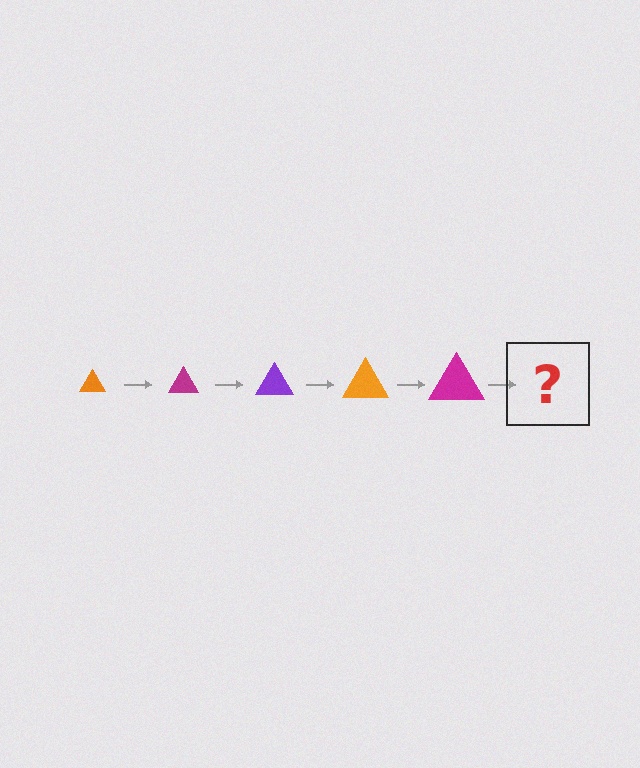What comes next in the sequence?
The next element should be a purple triangle, larger than the previous one.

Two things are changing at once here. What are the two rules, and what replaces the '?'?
The two rules are that the triangle grows larger each step and the color cycles through orange, magenta, and purple. The '?' should be a purple triangle, larger than the previous one.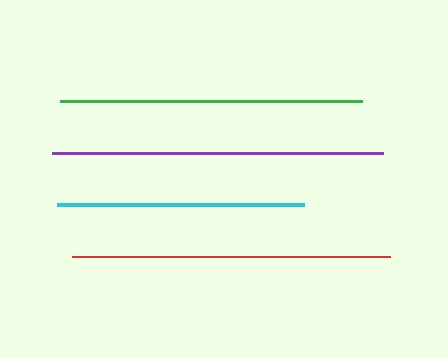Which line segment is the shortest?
The cyan line is the shortest at approximately 247 pixels.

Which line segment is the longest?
The purple line is the longest at approximately 331 pixels.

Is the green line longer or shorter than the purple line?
The purple line is longer than the green line.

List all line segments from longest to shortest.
From longest to shortest: purple, red, green, cyan.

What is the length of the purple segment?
The purple segment is approximately 331 pixels long.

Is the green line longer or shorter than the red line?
The red line is longer than the green line.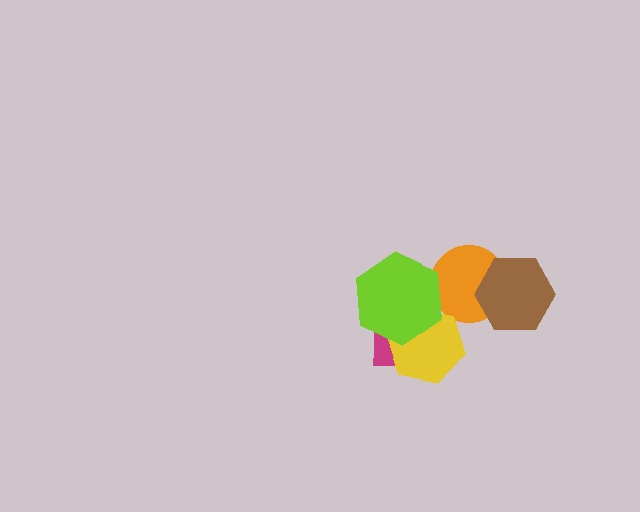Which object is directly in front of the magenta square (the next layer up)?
The yellow hexagon is directly in front of the magenta square.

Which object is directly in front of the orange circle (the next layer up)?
The brown hexagon is directly in front of the orange circle.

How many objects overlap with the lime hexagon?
3 objects overlap with the lime hexagon.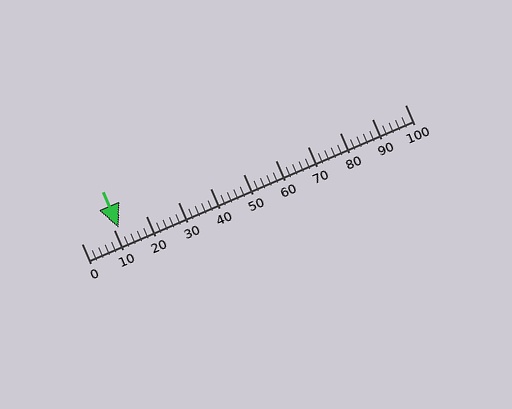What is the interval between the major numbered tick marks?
The major tick marks are spaced 10 units apart.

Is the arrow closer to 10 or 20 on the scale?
The arrow is closer to 10.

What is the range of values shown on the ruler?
The ruler shows values from 0 to 100.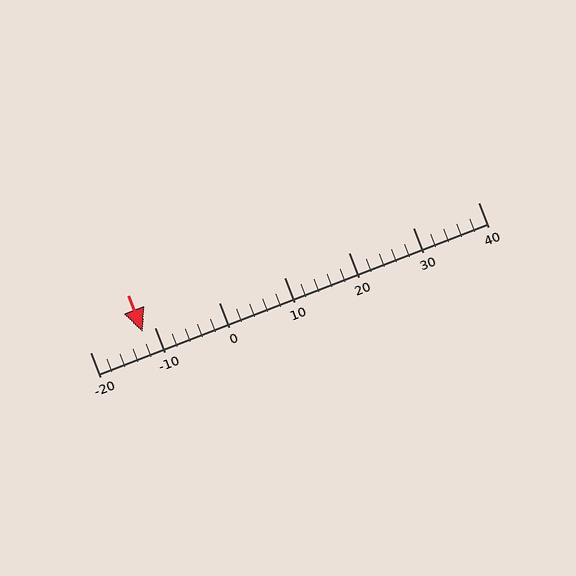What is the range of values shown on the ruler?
The ruler shows values from -20 to 40.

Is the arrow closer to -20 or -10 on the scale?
The arrow is closer to -10.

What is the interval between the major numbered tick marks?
The major tick marks are spaced 10 units apart.